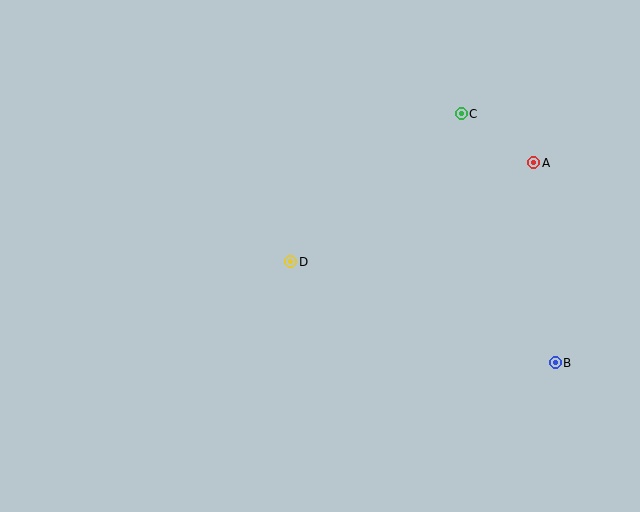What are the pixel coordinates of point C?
Point C is at (461, 114).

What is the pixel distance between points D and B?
The distance between D and B is 283 pixels.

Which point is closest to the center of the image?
Point D at (291, 262) is closest to the center.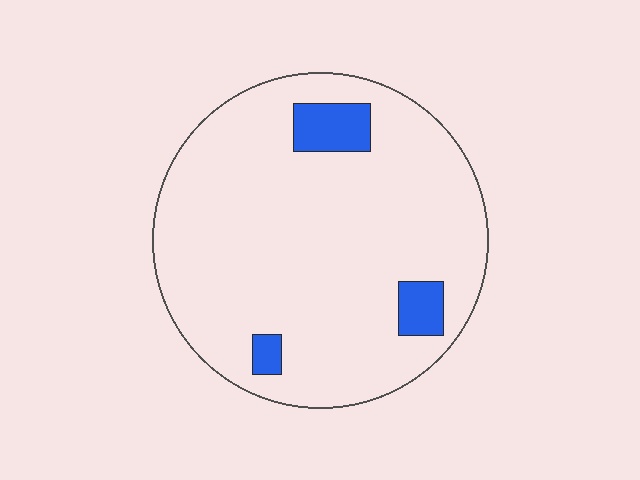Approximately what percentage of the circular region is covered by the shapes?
Approximately 10%.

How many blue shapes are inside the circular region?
3.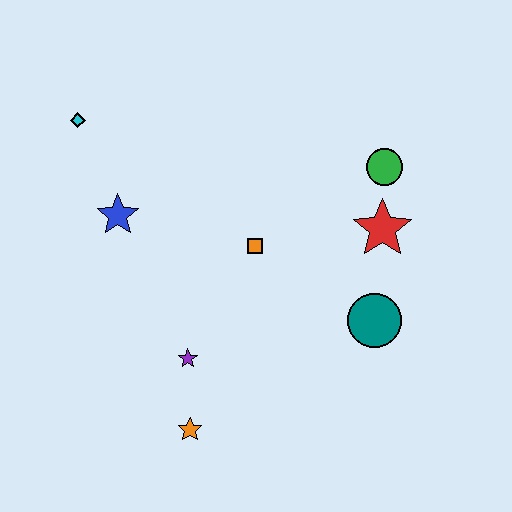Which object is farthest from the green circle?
The orange star is farthest from the green circle.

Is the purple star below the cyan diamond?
Yes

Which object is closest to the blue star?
The cyan diamond is closest to the blue star.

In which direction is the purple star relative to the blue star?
The purple star is below the blue star.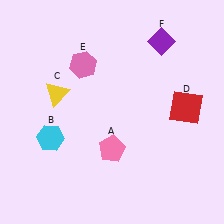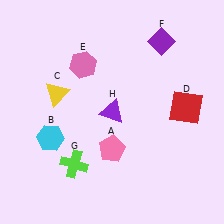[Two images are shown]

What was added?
A lime cross (G), a purple triangle (H) were added in Image 2.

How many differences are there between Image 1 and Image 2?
There are 2 differences between the two images.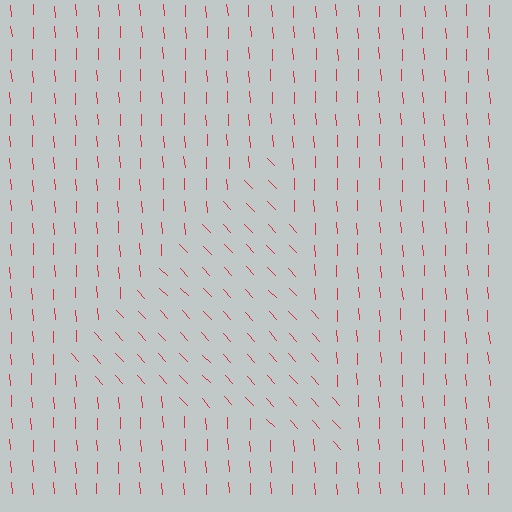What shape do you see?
I see a triangle.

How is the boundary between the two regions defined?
The boundary is defined purely by a change in line orientation (approximately 40 degrees difference). All lines are the same color and thickness.